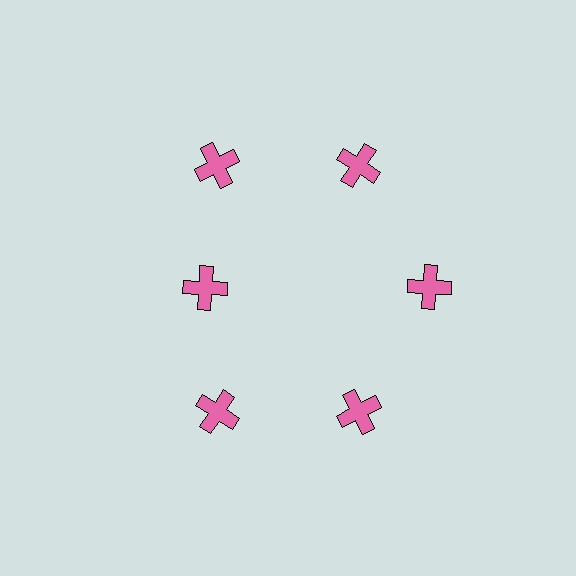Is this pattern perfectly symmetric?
No. The 6 pink crosses are arranged in a ring, but one element near the 9 o'clock position is pulled inward toward the center, breaking the 6-fold rotational symmetry.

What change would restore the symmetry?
The symmetry would be restored by moving it outward, back onto the ring so that all 6 crosses sit at equal angles and equal distance from the center.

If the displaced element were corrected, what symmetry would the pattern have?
It would have 6-fold rotational symmetry — the pattern would map onto itself every 60 degrees.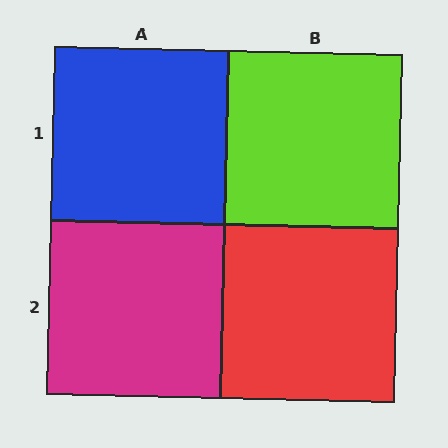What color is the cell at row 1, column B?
Lime.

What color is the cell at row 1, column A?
Blue.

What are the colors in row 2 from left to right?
Magenta, red.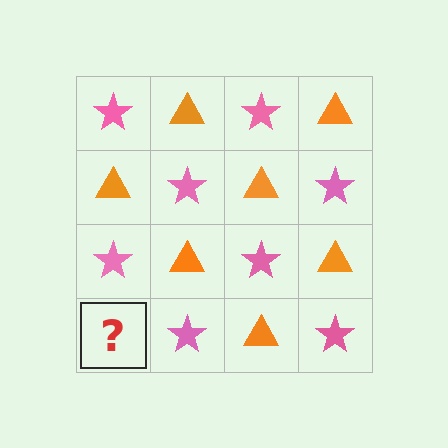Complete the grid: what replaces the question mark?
The question mark should be replaced with an orange triangle.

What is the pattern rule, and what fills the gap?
The rule is that it alternates pink star and orange triangle in a checkerboard pattern. The gap should be filled with an orange triangle.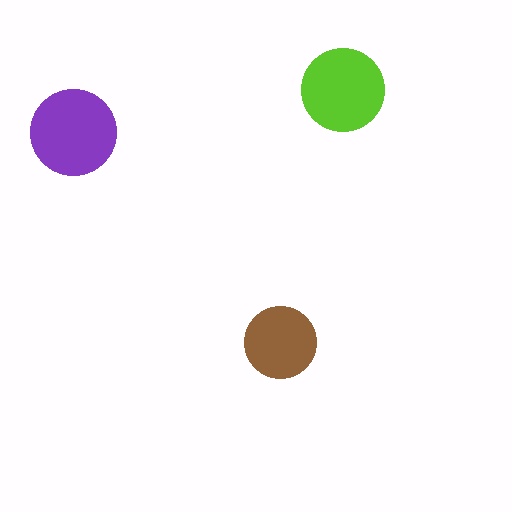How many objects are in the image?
There are 3 objects in the image.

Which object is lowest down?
The brown circle is bottommost.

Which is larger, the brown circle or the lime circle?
The lime one.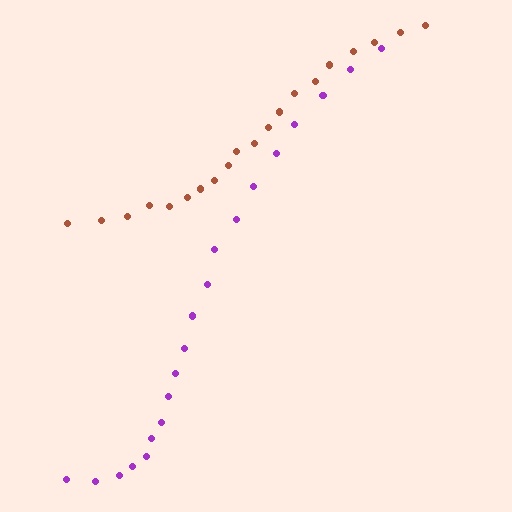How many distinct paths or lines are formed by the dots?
There are 2 distinct paths.